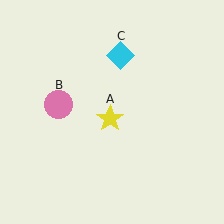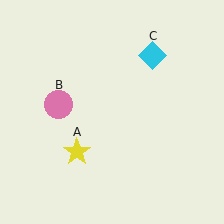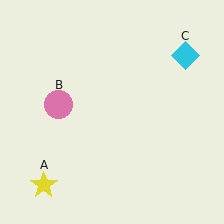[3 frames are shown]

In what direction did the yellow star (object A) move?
The yellow star (object A) moved down and to the left.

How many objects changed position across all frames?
2 objects changed position: yellow star (object A), cyan diamond (object C).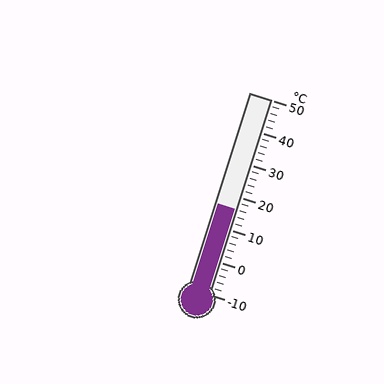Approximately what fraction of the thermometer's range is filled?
The thermometer is filled to approximately 45% of its range.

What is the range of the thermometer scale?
The thermometer scale ranges from -10°C to 50°C.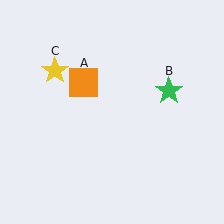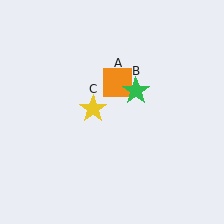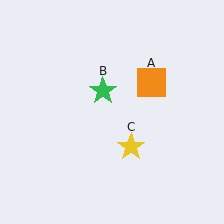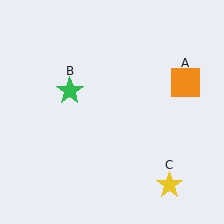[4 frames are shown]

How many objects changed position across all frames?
3 objects changed position: orange square (object A), green star (object B), yellow star (object C).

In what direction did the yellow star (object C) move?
The yellow star (object C) moved down and to the right.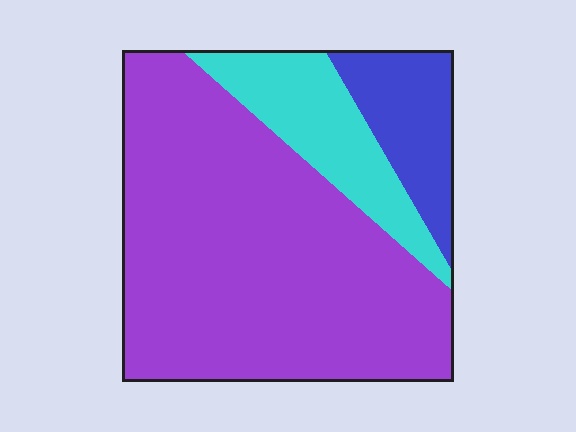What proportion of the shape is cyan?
Cyan covers roughly 15% of the shape.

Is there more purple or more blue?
Purple.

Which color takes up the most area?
Purple, at roughly 70%.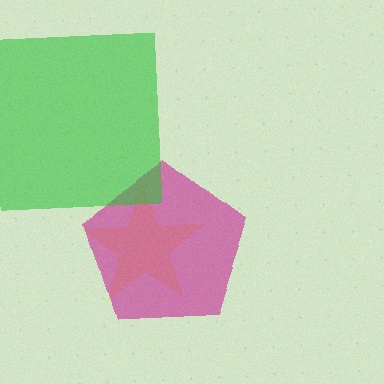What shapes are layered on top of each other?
The layered shapes are: a yellow star, a magenta pentagon, a green square.